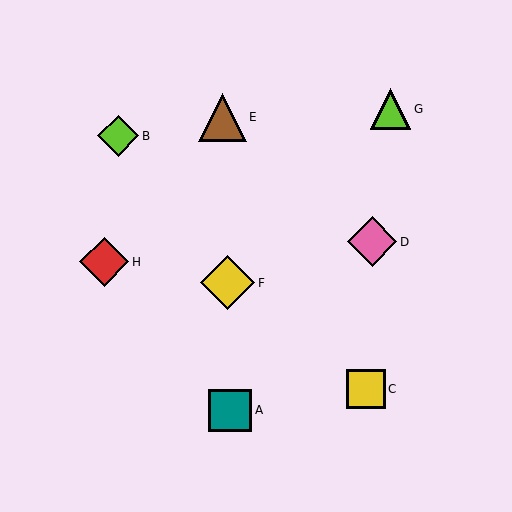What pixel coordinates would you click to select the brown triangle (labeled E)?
Click at (223, 117) to select the brown triangle E.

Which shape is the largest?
The yellow diamond (labeled F) is the largest.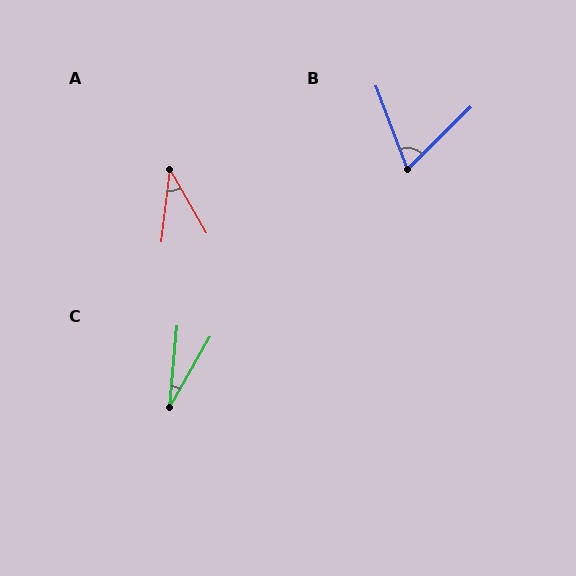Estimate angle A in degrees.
Approximately 37 degrees.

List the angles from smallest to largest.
C (24°), A (37°), B (66°).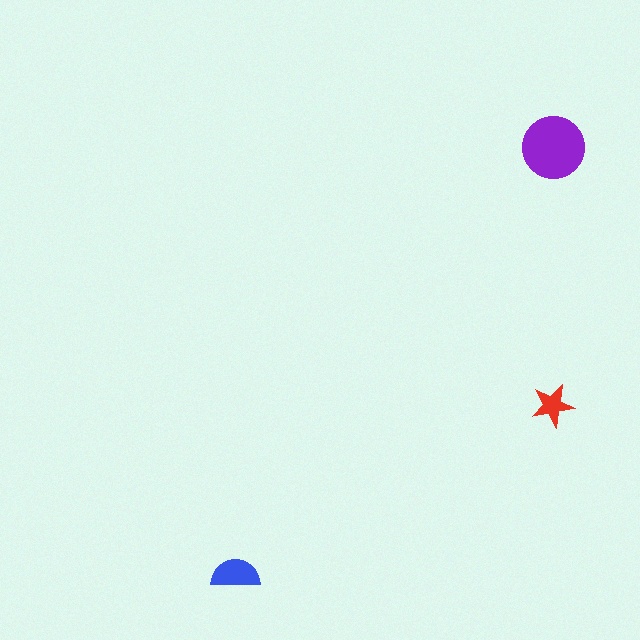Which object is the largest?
The purple circle.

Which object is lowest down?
The blue semicircle is bottommost.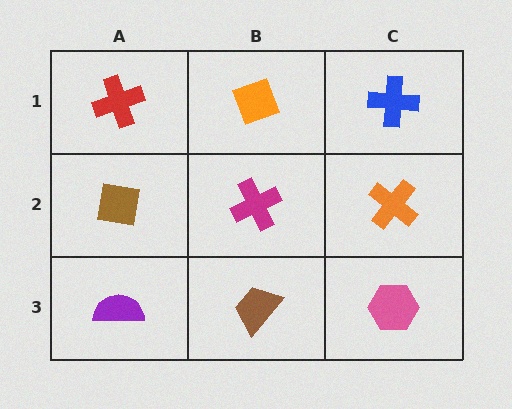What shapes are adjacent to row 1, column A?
A brown square (row 2, column A), an orange diamond (row 1, column B).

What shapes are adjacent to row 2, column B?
An orange diamond (row 1, column B), a brown trapezoid (row 3, column B), a brown square (row 2, column A), an orange cross (row 2, column C).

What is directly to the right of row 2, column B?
An orange cross.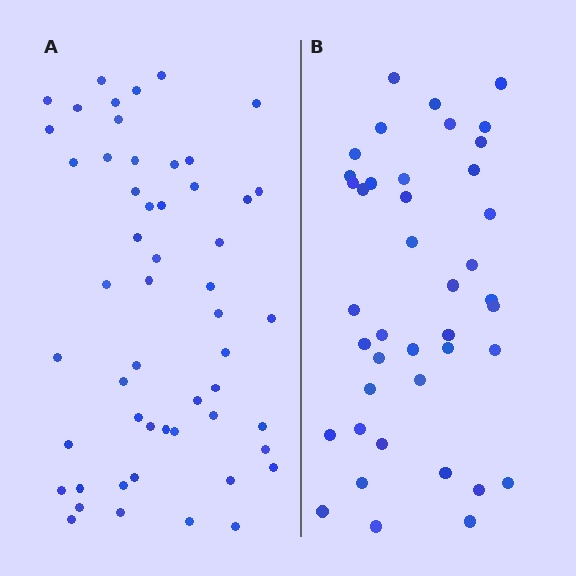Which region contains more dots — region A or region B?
Region A (the left region) has more dots.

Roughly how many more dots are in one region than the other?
Region A has roughly 12 or so more dots than region B.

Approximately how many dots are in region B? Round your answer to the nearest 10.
About 40 dots. (The exact count is 41, which rounds to 40.)